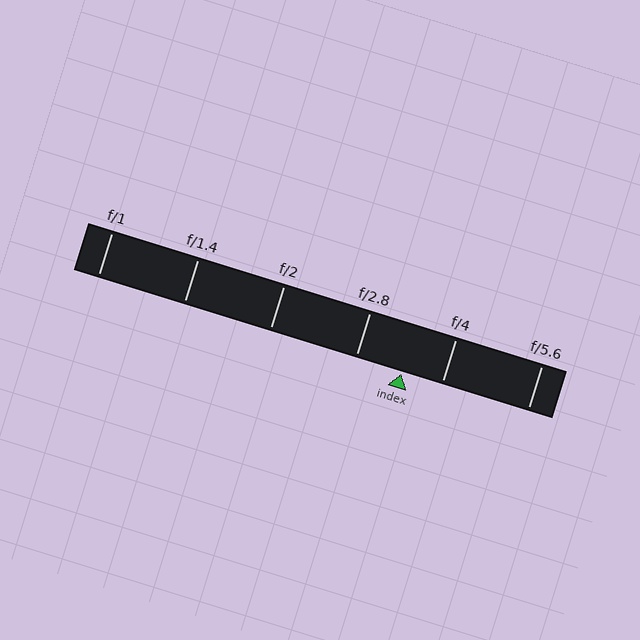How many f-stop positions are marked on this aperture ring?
There are 6 f-stop positions marked.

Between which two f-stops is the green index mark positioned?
The index mark is between f/2.8 and f/4.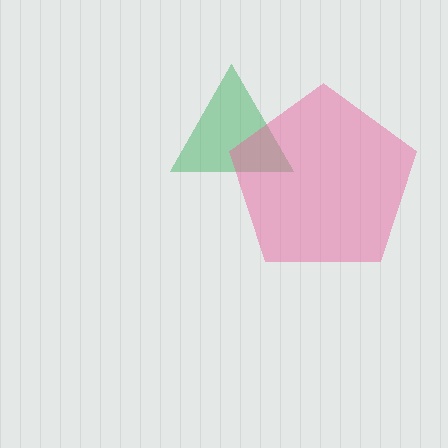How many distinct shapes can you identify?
There are 2 distinct shapes: a green triangle, a pink pentagon.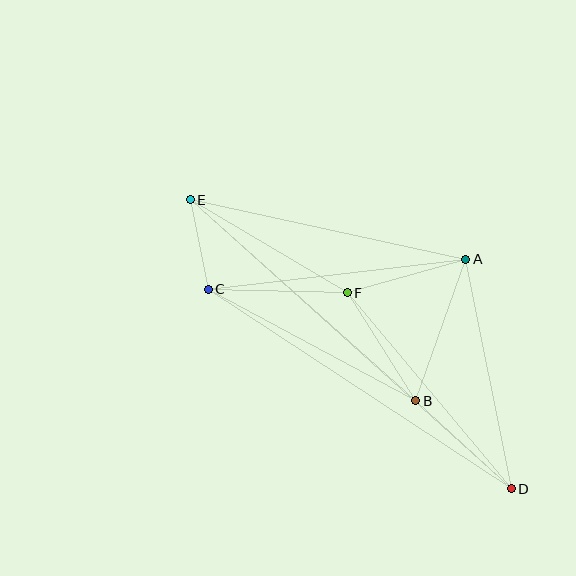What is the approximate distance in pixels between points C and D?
The distance between C and D is approximately 363 pixels.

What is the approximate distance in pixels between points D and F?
The distance between D and F is approximately 255 pixels.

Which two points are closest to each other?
Points C and E are closest to each other.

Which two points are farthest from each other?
Points D and E are farthest from each other.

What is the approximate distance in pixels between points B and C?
The distance between B and C is approximately 236 pixels.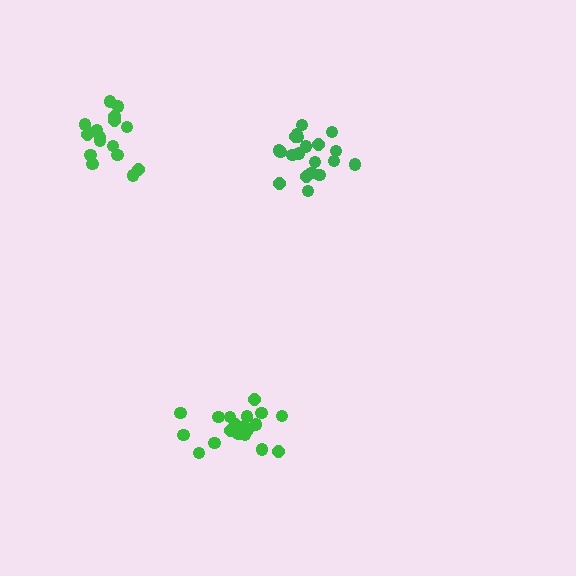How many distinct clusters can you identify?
There are 3 distinct clusters.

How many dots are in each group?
Group 1: 17 dots, Group 2: 20 dots, Group 3: 20 dots (57 total).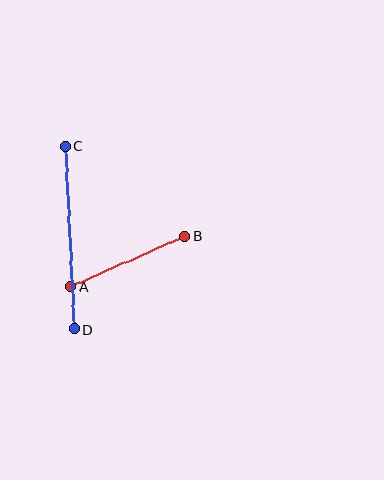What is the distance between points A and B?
The distance is approximately 125 pixels.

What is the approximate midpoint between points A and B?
The midpoint is at approximately (128, 261) pixels.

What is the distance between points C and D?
The distance is approximately 183 pixels.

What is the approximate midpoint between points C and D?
The midpoint is at approximately (70, 238) pixels.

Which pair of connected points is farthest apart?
Points C and D are farthest apart.